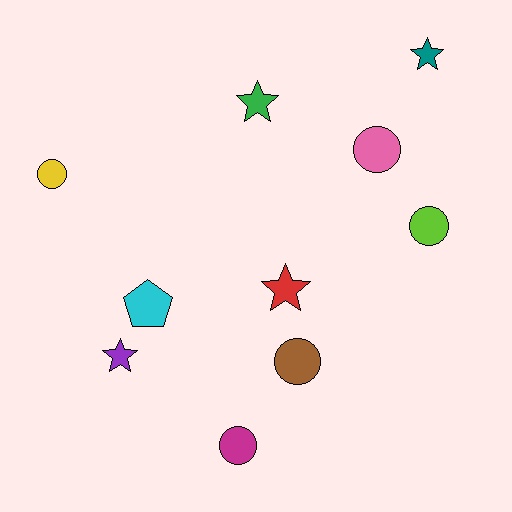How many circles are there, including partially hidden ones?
There are 5 circles.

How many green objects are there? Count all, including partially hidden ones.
There is 1 green object.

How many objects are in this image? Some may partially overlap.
There are 10 objects.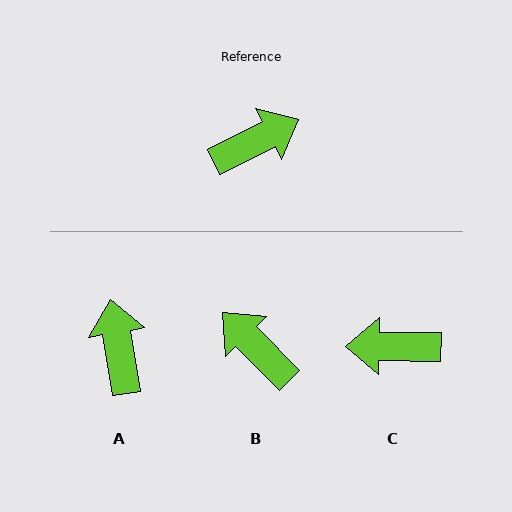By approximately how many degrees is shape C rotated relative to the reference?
Approximately 153 degrees counter-clockwise.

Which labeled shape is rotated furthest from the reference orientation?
C, about 153 degrees away.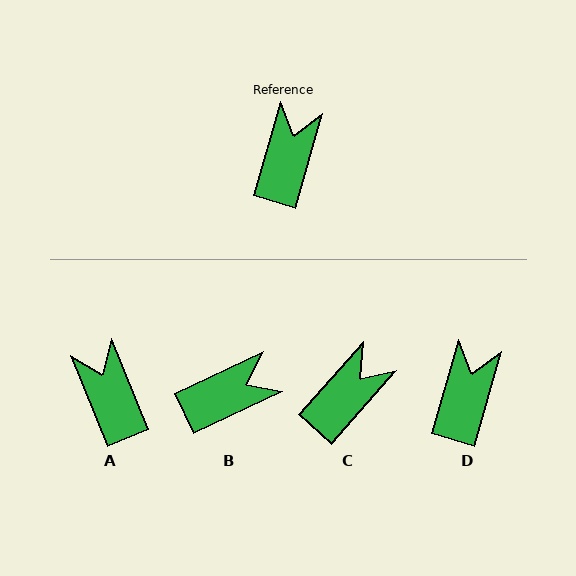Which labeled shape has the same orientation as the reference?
D.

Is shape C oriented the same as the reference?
No, it is off by about 26 degrees.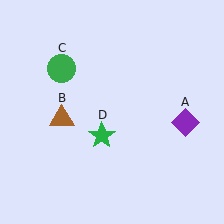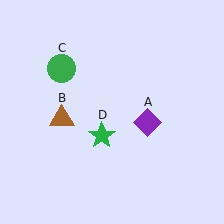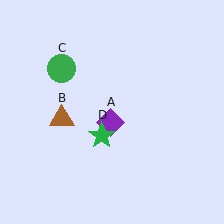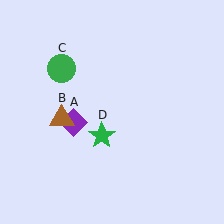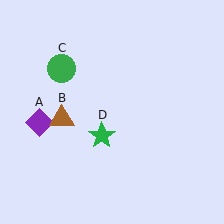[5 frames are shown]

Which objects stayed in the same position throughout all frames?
Brown triangle (object B) and green circle (object C) and green star (object D) remained stationary.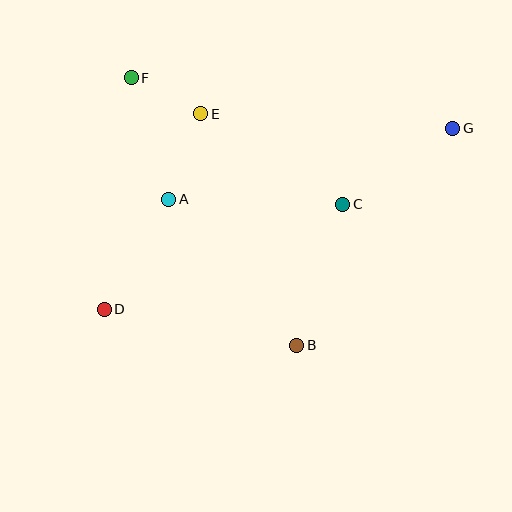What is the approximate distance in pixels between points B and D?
The distance between B and D is approximately 196 pixels.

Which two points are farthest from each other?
Points D and G are farthest from each other.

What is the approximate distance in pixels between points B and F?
The distance between B and F is approximately 315 pixels.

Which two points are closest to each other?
Points E and F are closest to each other.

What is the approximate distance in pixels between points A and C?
The distance between A and C is approximately 174 pixels.